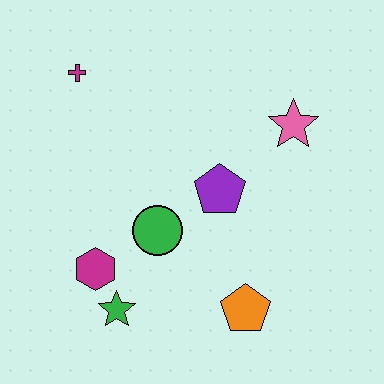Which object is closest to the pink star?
The purple pentagon is closest to the pink star.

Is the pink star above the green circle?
Yes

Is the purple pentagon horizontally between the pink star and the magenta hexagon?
Yes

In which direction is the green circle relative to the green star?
The green circle is above the green star.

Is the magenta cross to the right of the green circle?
No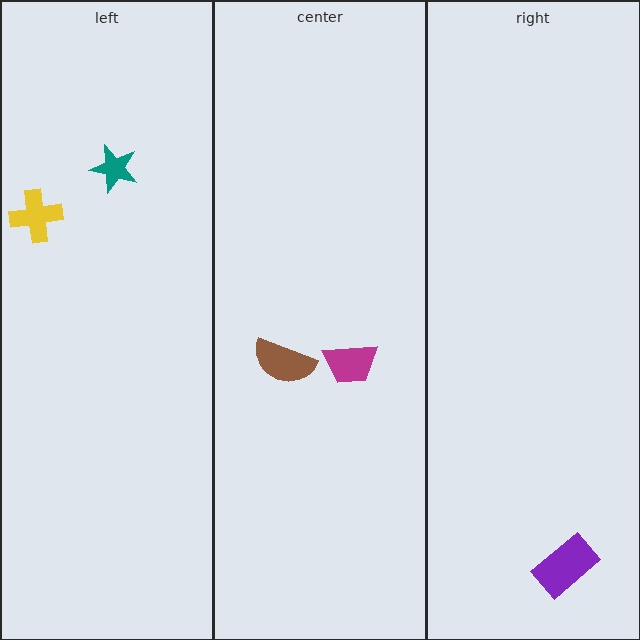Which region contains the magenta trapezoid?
The center region.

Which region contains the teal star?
The left region.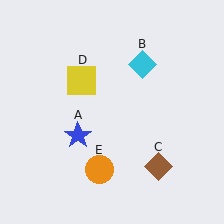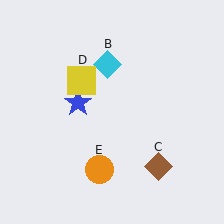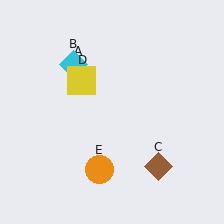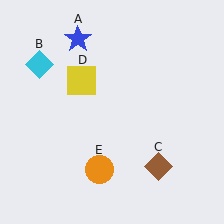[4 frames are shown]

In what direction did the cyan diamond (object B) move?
The cyan diamond (object B) moved left.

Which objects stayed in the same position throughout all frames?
Brown diamond (object C) and yellow square (object D) and orange circle (object E) remained stationary.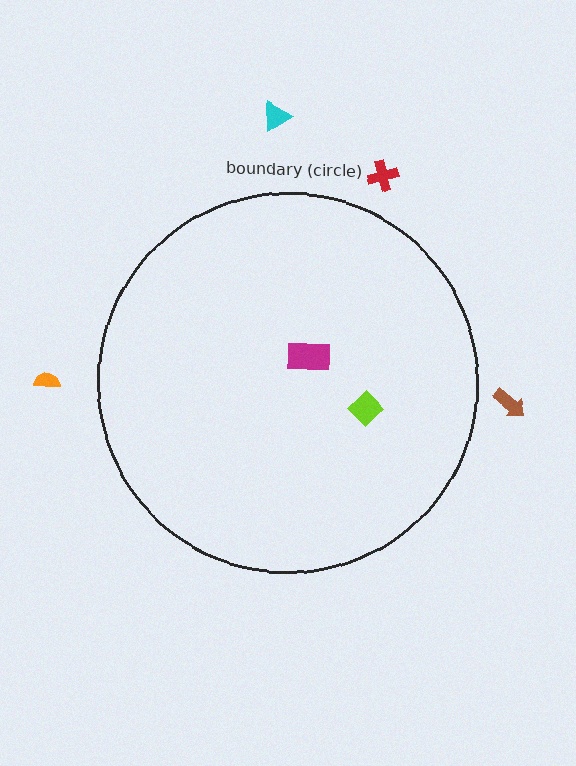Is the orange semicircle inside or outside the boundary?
Outside.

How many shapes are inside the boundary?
2 inside, 4 outside.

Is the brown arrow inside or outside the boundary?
Outside.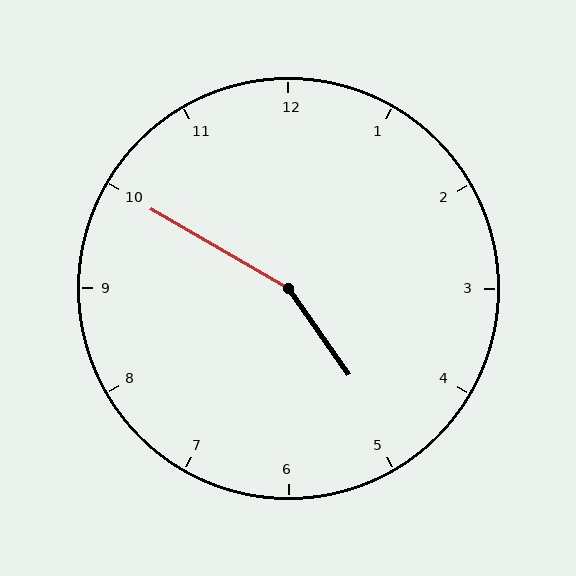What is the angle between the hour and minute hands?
Approximately 155 degrees.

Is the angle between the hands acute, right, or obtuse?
It is obtuse.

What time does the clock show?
4:50.